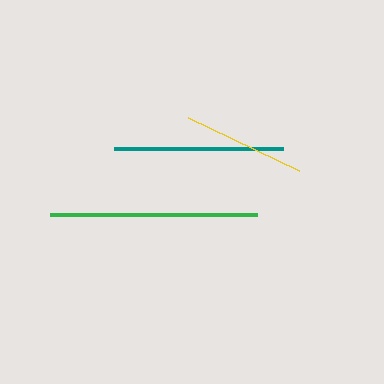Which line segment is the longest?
The green line is the longest at approximately 207 pixels.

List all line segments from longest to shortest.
From longest to shortest: green, teal, yellow.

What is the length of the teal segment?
The teal segment is approximately 169 pixels long.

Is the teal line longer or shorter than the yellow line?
The teal line is longer than the yellow line.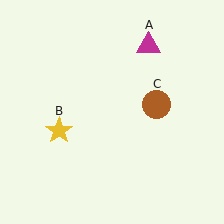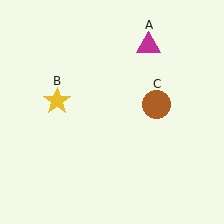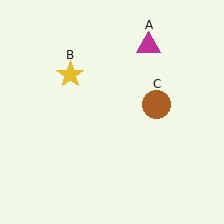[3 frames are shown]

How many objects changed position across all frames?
1 object changed position: yellow star (object B).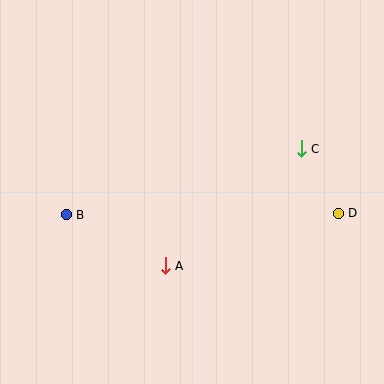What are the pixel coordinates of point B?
Point B is at (66, 215).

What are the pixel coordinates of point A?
Point A is at (165, 266).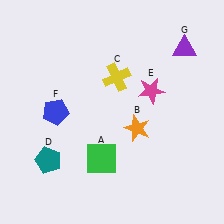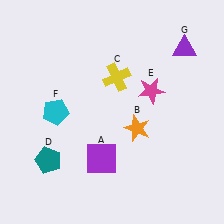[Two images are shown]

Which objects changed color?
A changed from green to purple. F changed from blue to cyan.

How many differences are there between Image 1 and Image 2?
There are 2 differences between the two images.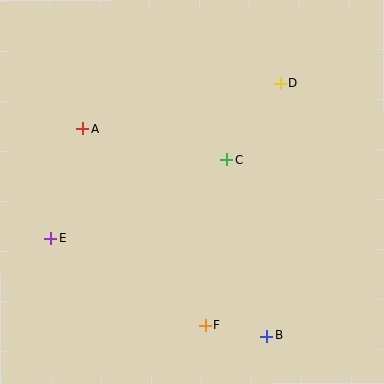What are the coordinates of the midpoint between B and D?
The midpoint between B and D is at (274, 210).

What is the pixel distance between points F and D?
The distance between F and D is 253 pixels.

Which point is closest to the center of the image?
Point C at (227, 160) is closest to the center.